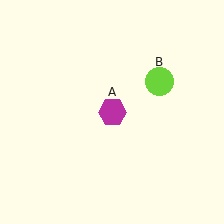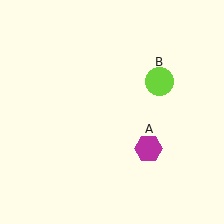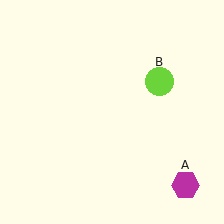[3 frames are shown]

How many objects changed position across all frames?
1 object changed position: magenta hexagon (object A).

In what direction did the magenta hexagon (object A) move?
The magenta hexagon (object A) moved down and to the right.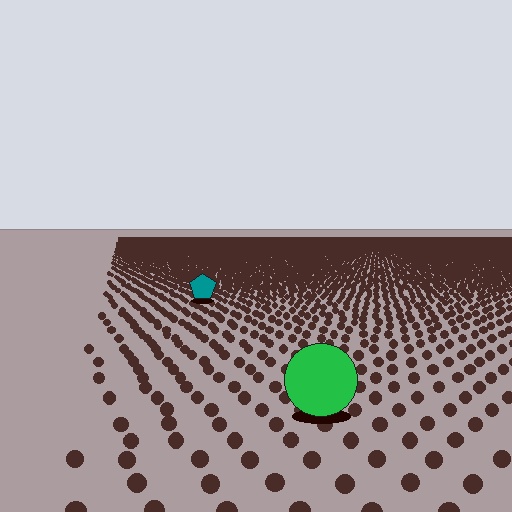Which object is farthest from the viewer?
The teal pentagon is farthest from the viewer. It appears smaller and the ground texture around it is denser.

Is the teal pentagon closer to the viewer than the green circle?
No. The green circle is closer — you can tell from the texture gradient: the ground texture is coarser near it.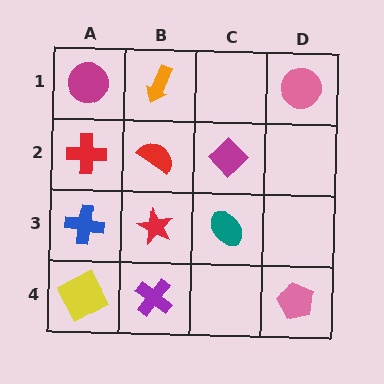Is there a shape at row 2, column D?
No, that cell is empty.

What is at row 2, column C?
A magenta diamond.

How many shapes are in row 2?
3 shapes.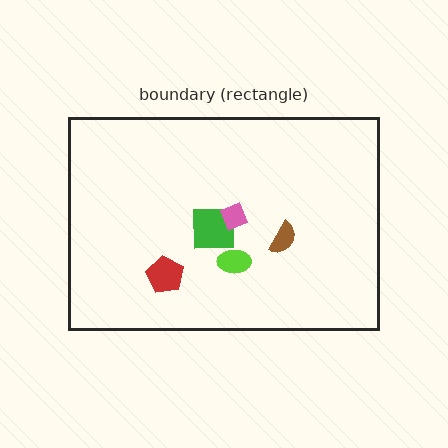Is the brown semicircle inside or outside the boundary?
Inside.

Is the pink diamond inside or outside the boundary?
Inside.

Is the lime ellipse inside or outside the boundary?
Inside.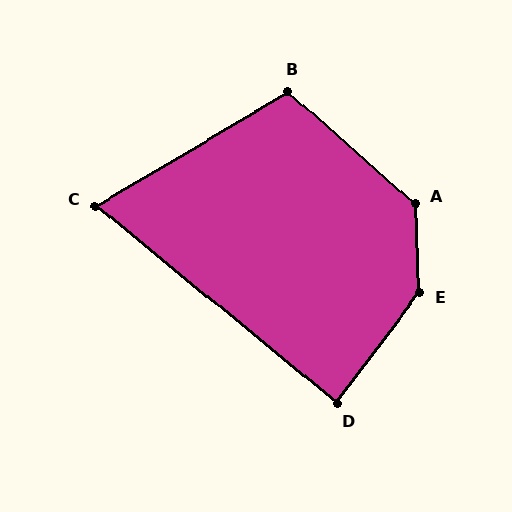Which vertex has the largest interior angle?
E, at approximately 140 degrees.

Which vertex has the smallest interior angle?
C, at approximately 70 degrees.